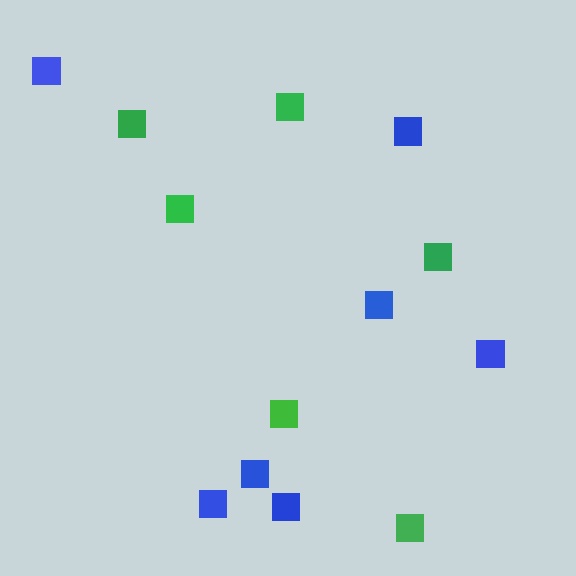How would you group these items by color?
There are 2 groups: one group of green squares (6) and one group of blue squares (7).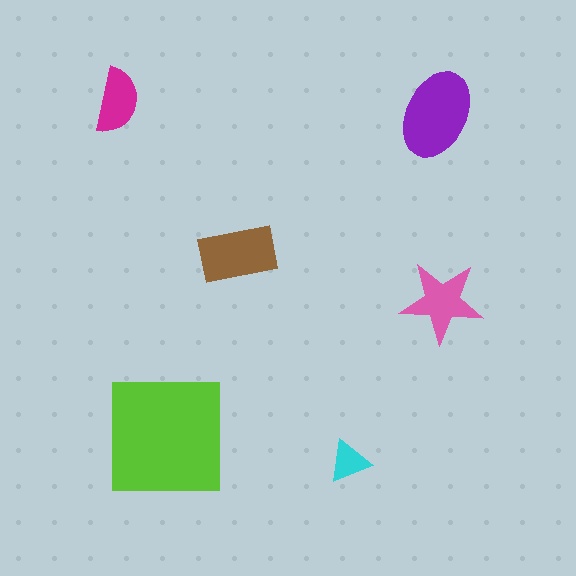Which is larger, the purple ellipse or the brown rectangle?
The purple ellipse.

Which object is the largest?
The lime square.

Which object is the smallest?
The cyan triangle.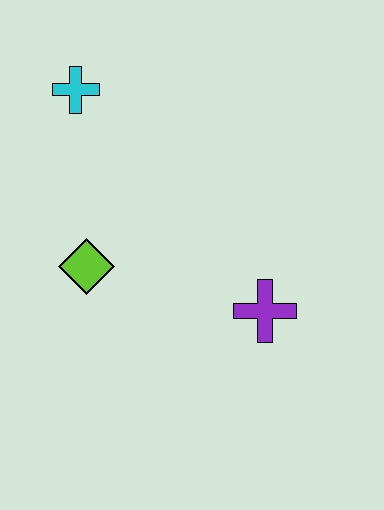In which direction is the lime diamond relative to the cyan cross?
The lime diamond is below the cyan cross.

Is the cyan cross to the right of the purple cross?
No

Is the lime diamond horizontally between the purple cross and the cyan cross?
Yes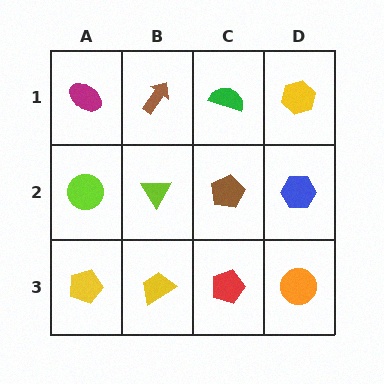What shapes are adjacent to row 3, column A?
A lime circle (row 2, column A), a yellow trapezoid (row 3, column B).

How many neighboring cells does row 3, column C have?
3.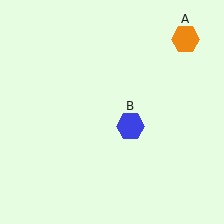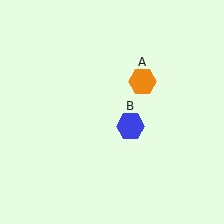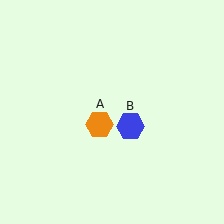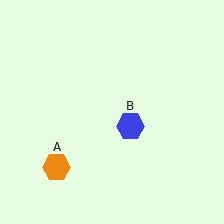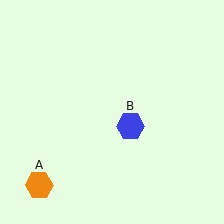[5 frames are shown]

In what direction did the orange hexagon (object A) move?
The orange hexagon (object A) moved down and to the left.